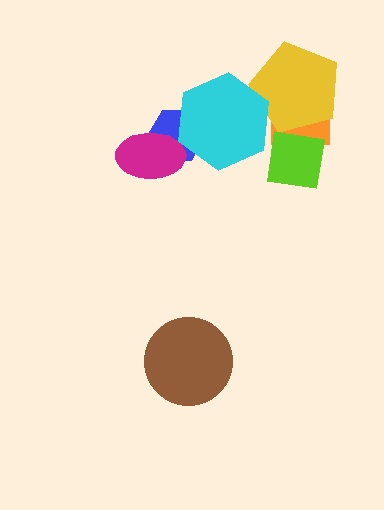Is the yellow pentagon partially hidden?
Yes, it is partially covered by another shape.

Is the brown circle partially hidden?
No, no other shape covers it.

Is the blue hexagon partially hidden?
Yes, it is partially covered by another shape.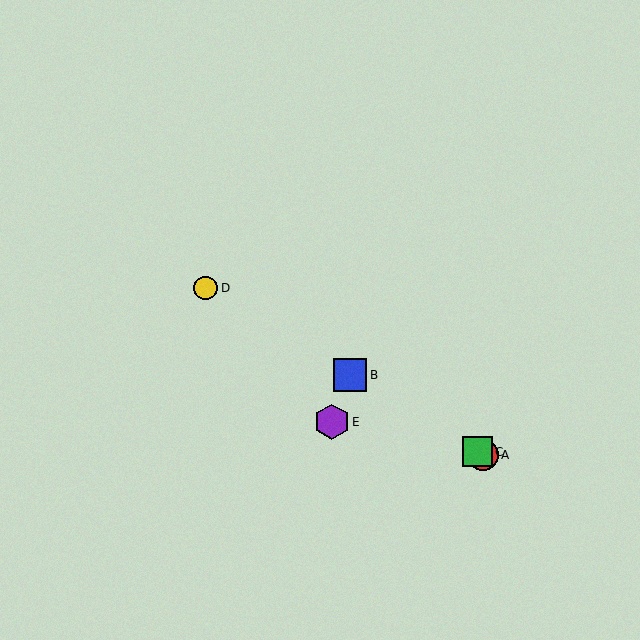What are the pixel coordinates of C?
Object C is at (477, 452).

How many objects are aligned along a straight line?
4 objects (A, B, C, D) are aligned along a straight line.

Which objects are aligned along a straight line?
Objects A, B, C, D are aligned along a straight line.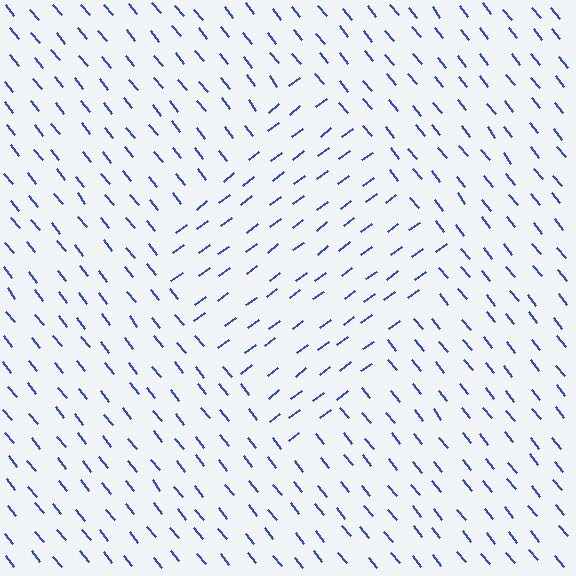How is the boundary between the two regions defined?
The boundary is defined purely by a change in line orientation (approximately 89 degrees difference). All lines are the same color and thickness.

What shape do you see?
I see a diamond.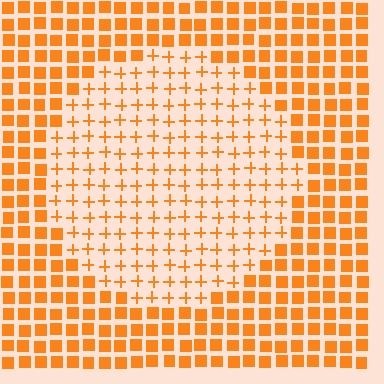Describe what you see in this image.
The image is filled with small orange elements arranged in a uniform grid. A circle-shaped region contains plus signs, while the surrounding area contains squares. The boundary is defined purely by the change in element shape.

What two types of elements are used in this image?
The image uses plus signs inside the circle region and squares outside it.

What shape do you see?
I see a circle.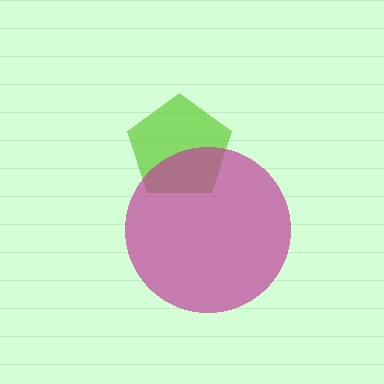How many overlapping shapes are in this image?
There are 2 overlapping shapes in the image.